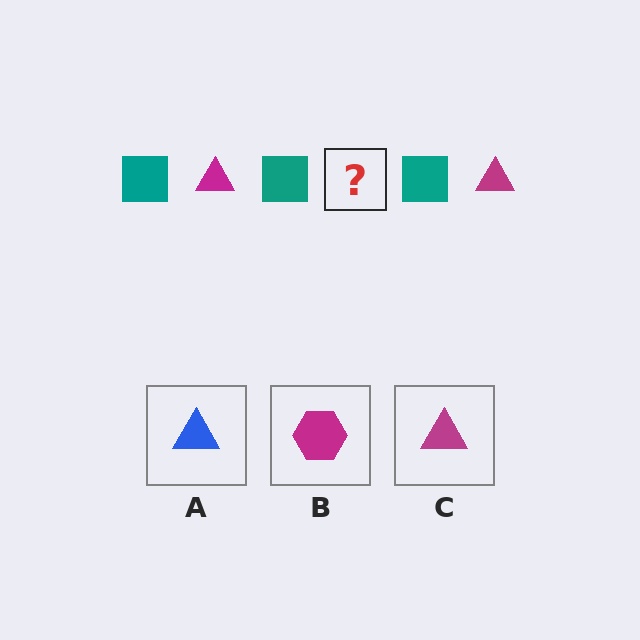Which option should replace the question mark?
Option C.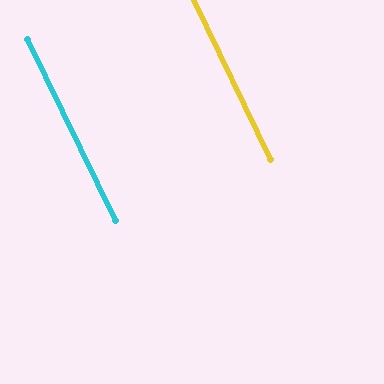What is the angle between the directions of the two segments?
Approximately 0 degrees.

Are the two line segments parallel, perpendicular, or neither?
Parallel — their directions differ by only 0.1°.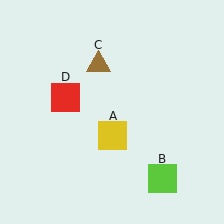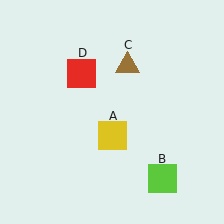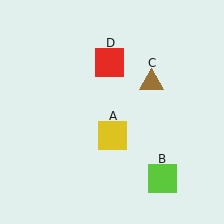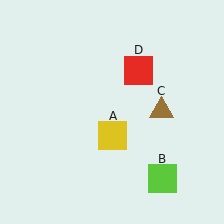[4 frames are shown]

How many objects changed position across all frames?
2 objects changed position: brown triangle (object C), red square (object D).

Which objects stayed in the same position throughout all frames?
Yellow square (object A) and lime square (object B) remained stationary.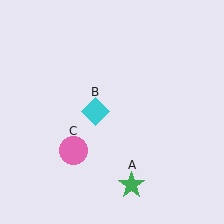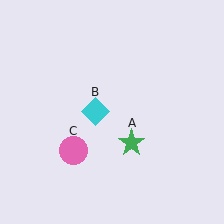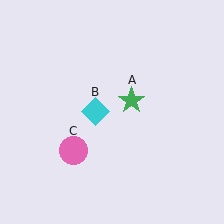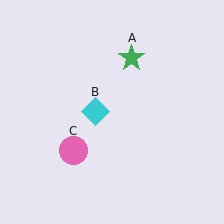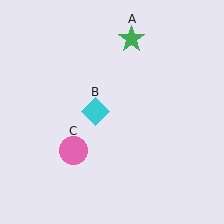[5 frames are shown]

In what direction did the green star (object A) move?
The green star (object A) moved up.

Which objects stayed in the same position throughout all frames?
Cyan diamond (object B) and pink circle (object C) remained stationary.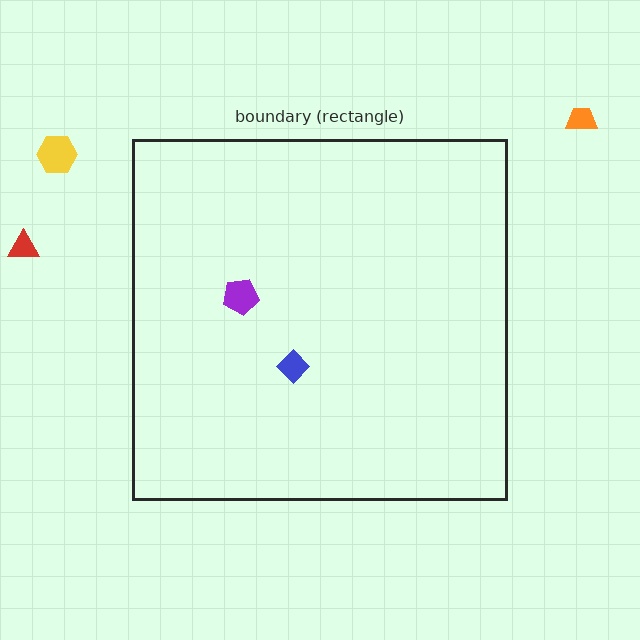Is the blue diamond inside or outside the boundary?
Inside.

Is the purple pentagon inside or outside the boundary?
Inside.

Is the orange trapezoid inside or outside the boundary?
Outside.